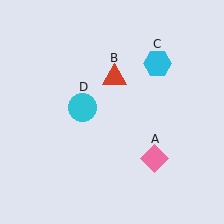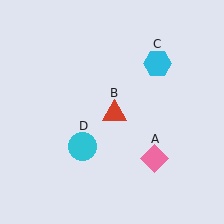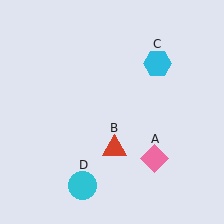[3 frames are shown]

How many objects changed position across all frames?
2 objects changed position: red triangle (object B), cyan circle (object D).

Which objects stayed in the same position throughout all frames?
Pink diamond (object A) and cyan hexagon (object C) remained stationary.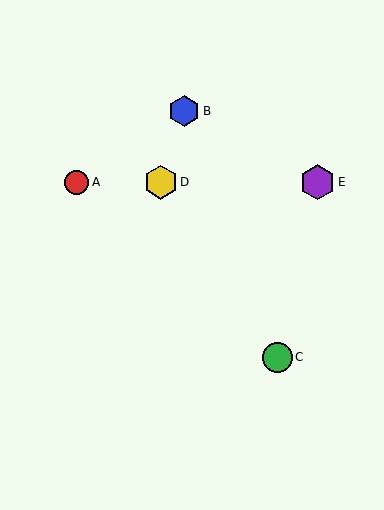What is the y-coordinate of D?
Object D is at y≈182.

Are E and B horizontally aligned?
No, E is at y≈182 and B is at y≈111.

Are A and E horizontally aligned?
Yes, both are at y≈182.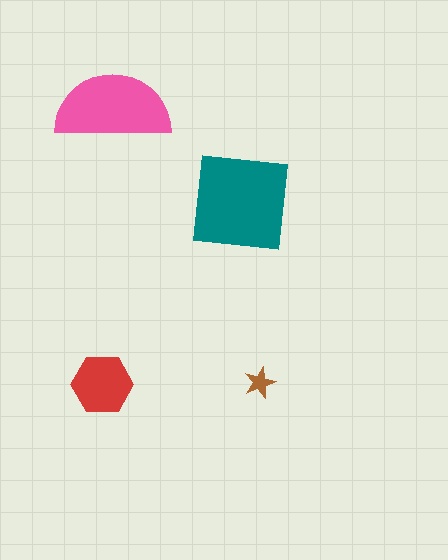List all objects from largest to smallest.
The teal square, the pink semicircle, the red hexagon, the brown star.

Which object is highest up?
The pink semicircle is topmost.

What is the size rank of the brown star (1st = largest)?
4th.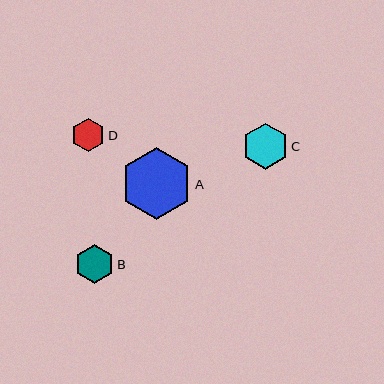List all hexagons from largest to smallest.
From largest to smallest: A, C, B, D.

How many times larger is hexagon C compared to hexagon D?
Hexagon C is approximately 1.4 times the size of hexagon D.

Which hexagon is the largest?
Hexagon A is the largest with a size of approximately 72 pixels.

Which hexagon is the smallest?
Hexagon D is the smallest with a size of approximately 33 pixels.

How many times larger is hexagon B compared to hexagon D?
Hexagon B is approximately 1.2 times the size of hexagon D.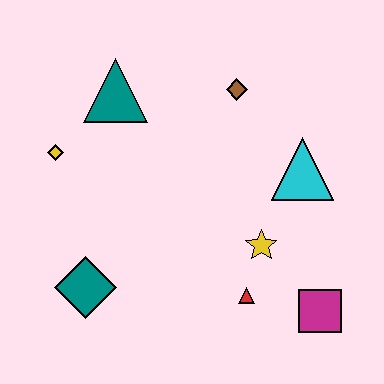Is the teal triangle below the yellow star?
No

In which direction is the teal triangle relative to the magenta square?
The teal triangle is above the magenta square.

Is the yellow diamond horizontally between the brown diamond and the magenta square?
No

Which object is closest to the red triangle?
The yellow star is closest to the red triangle.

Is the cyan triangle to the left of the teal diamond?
No